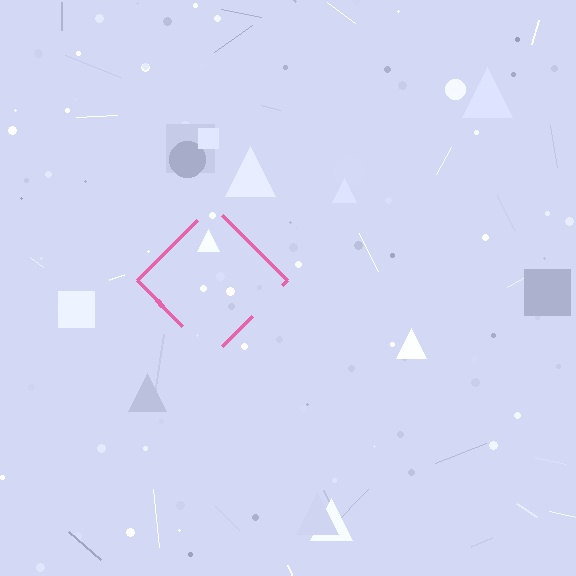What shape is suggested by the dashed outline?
The dashed outline suggests a diamond.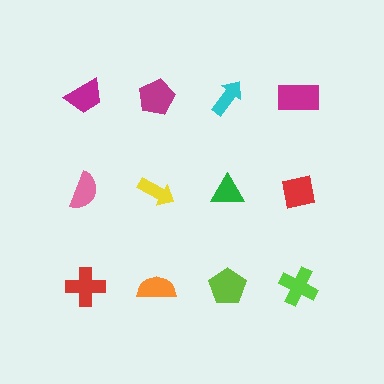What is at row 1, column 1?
A magenta trapezoid.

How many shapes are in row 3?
4 shapes.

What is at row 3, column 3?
A lime pentagon.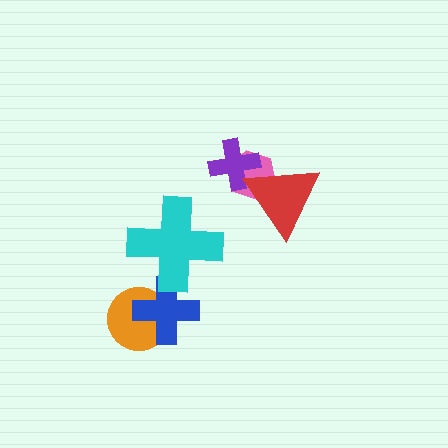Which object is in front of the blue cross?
The cyan cross is in front of the blue cross.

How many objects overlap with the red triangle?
2 objects overlap with the red triangle.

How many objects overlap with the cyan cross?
1 object overlaps with the cyan cross.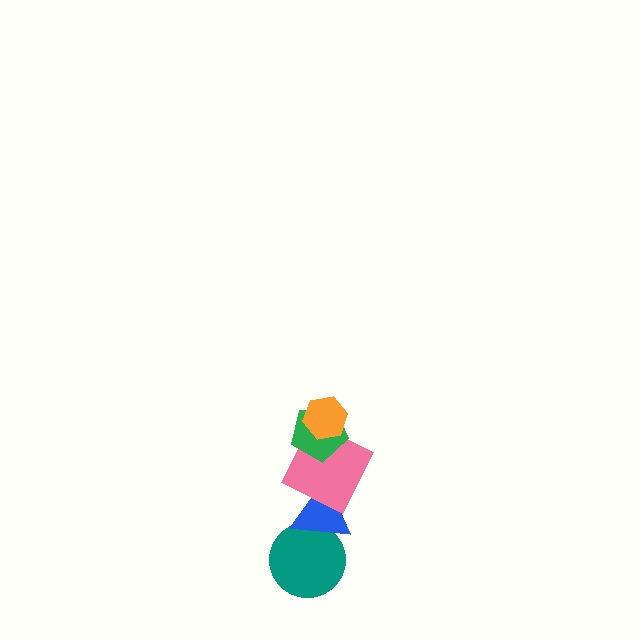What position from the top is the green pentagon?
The green pentagon is 2nd from the top.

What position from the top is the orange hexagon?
The orange hexagon is 1st from the top.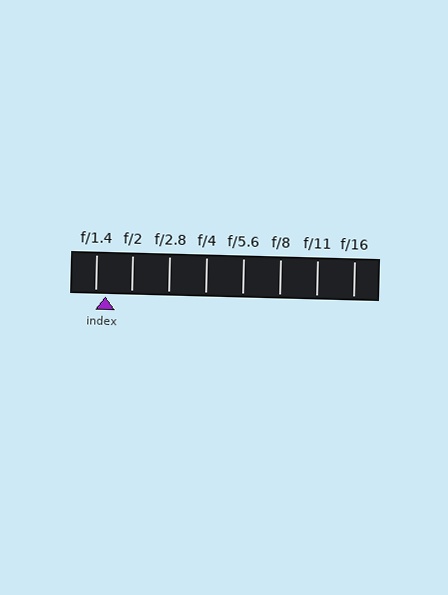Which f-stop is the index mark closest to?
The index mark is closest to f/1.4.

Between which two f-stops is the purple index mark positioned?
The index mark is between f/1.4 and f/2.